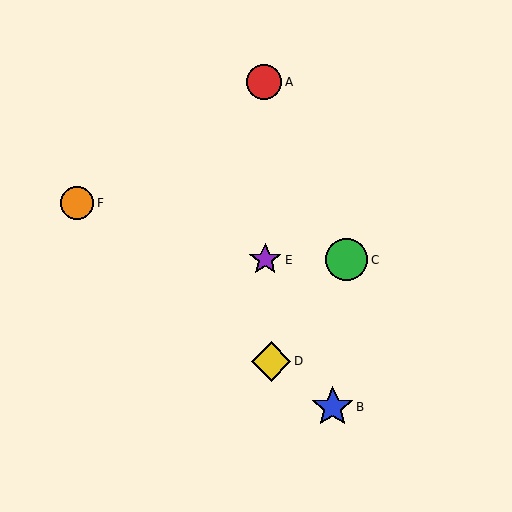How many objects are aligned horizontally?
2 objects (C, E) are aligned horizontally.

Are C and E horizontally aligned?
Yes, both are at y≈260.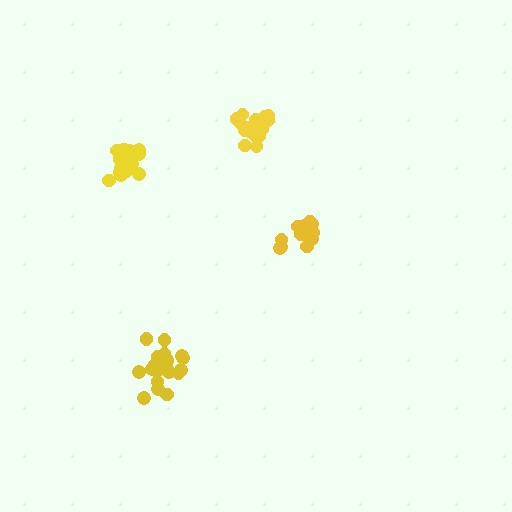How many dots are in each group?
Group 1: 21 dots, Group 2: 17 dots, Group 3: 15 dots, Group 4: 17 dots (70 total).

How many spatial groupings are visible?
There are 4 spatial groupings.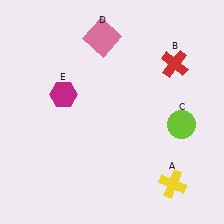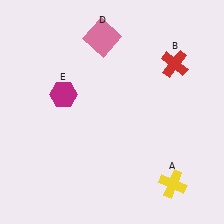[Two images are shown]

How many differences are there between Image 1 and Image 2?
There is 1 difference between the two images.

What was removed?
The lime circle (C) was removed in Image 2.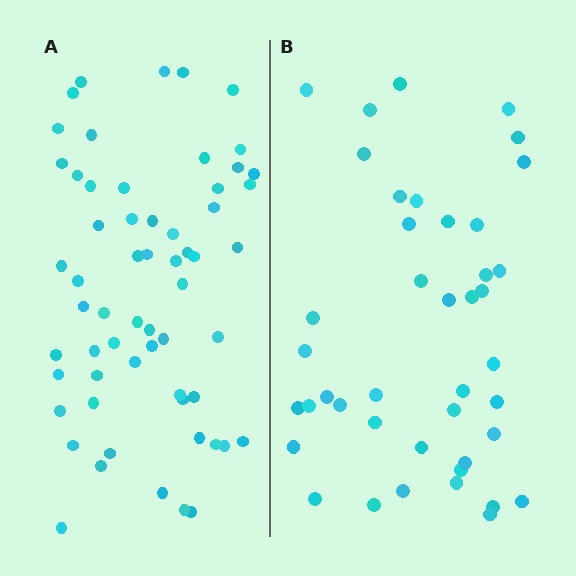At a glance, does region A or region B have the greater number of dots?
Region A (the left region) has more dots.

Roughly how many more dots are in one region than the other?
Region A has approximately 20 more dots than region B.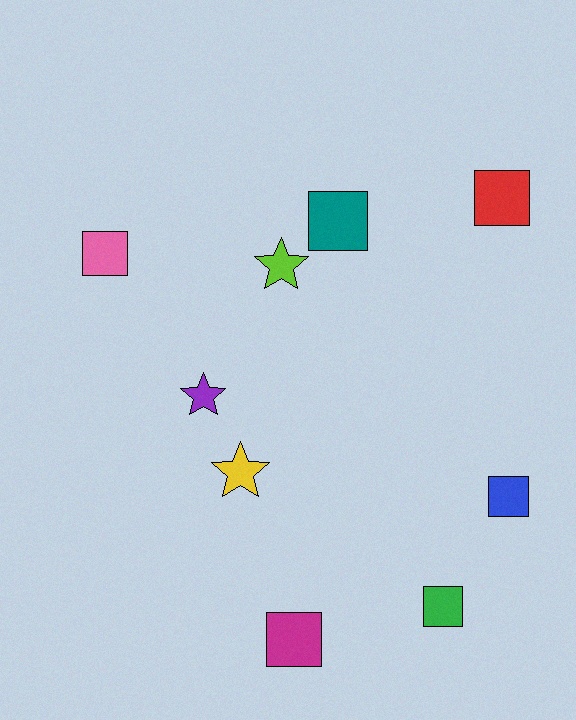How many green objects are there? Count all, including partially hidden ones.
There is 1 green object.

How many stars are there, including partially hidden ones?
There are 3 stars.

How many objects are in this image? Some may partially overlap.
There are 9 objects.